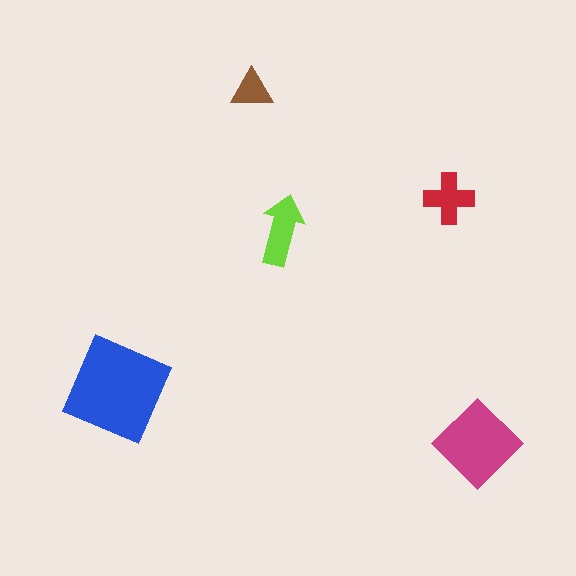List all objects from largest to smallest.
The blue square, the magenta diamond, the lime arrow, the red cross, the brown triangle.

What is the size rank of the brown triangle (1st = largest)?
5th.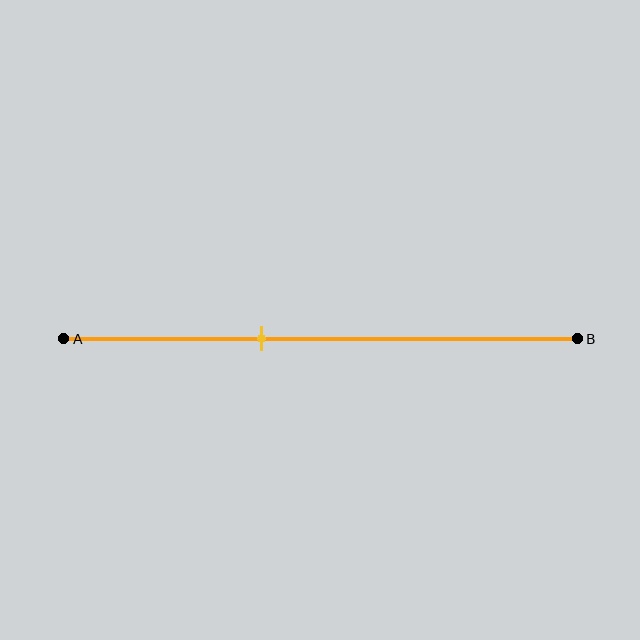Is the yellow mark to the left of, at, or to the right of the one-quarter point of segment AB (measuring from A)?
The yellow mark is to the right of the one-quarter point of segment AB.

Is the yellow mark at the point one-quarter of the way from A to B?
No, the mark is at about 40% from A, not at the 25% one-quarter point.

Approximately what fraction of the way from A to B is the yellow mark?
The yellow mark is approximately 40% of the way from A to B.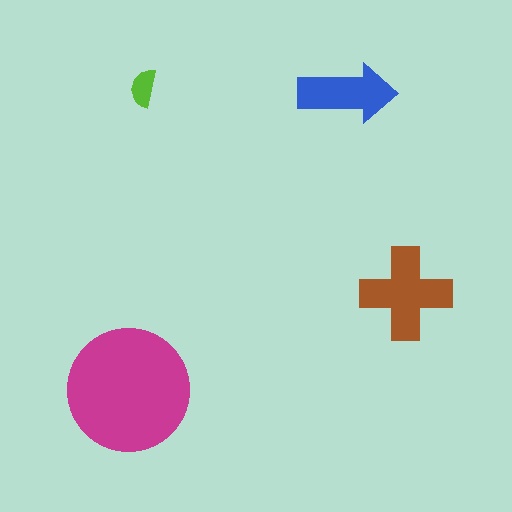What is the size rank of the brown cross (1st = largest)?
2nd.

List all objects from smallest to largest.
The lime semicircle, the blue arrow, the brown cross, the magenta circle.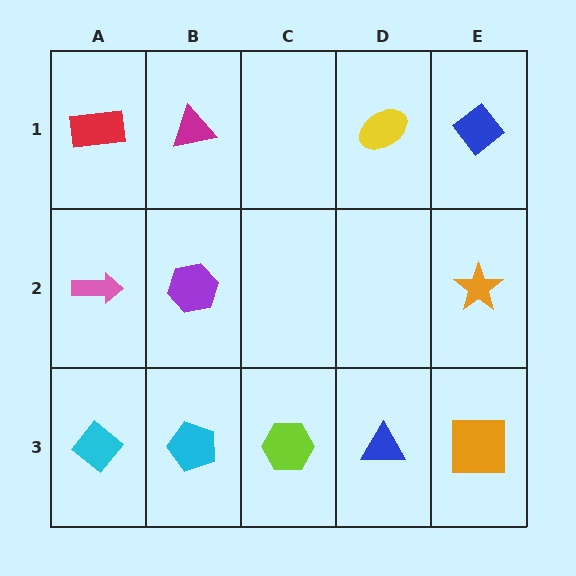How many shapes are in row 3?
5 shapes.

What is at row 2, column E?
An orange star.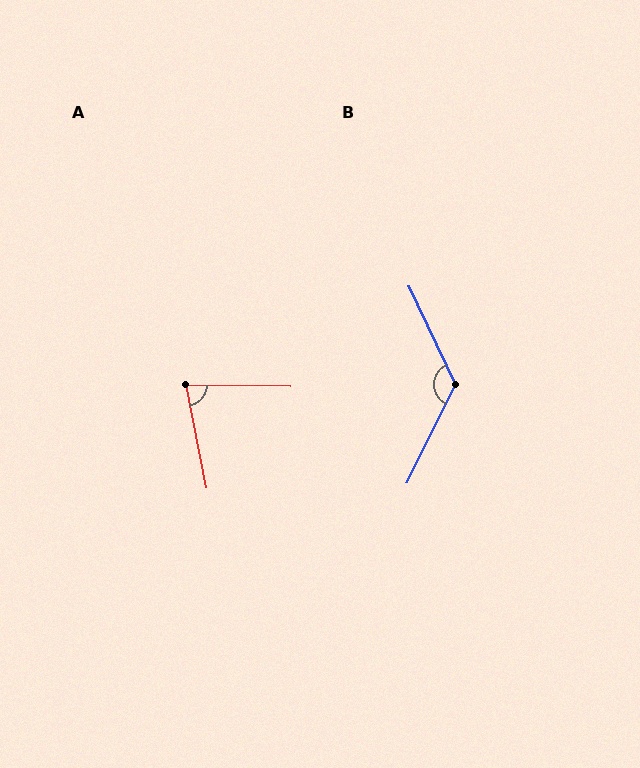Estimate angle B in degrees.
Approximately 129 degrees.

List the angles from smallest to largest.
A (78°), B (129°).